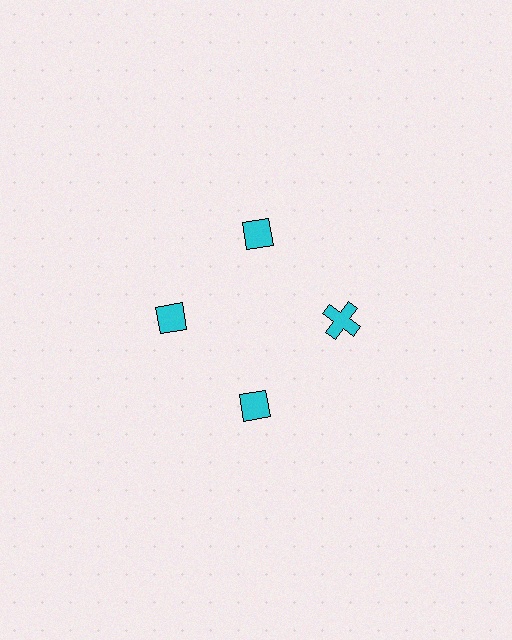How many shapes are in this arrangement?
There are 4 shapes arranged in a ring pattern.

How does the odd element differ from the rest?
It has a different shape: cross instead of diamond.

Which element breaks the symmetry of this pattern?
The cyan cross at roughly the 3 o'clock position breaks the symmetry. All other shapes are cyan diamonds.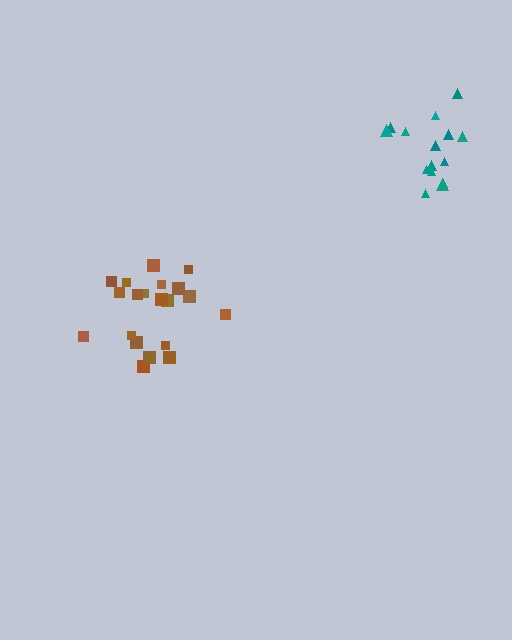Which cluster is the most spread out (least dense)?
Brown.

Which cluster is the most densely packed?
Teal.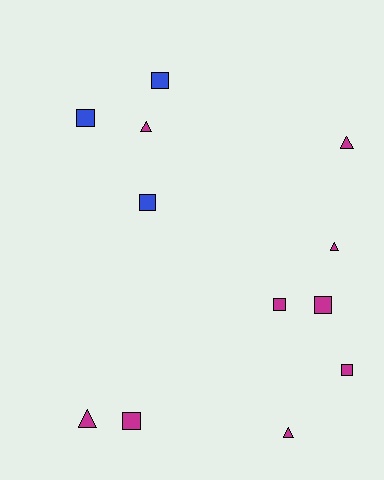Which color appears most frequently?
Magenta, with 9 objects.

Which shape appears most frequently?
Square, with 7 objects.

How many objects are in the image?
There are 12 objects.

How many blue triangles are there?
There are no blue triangles.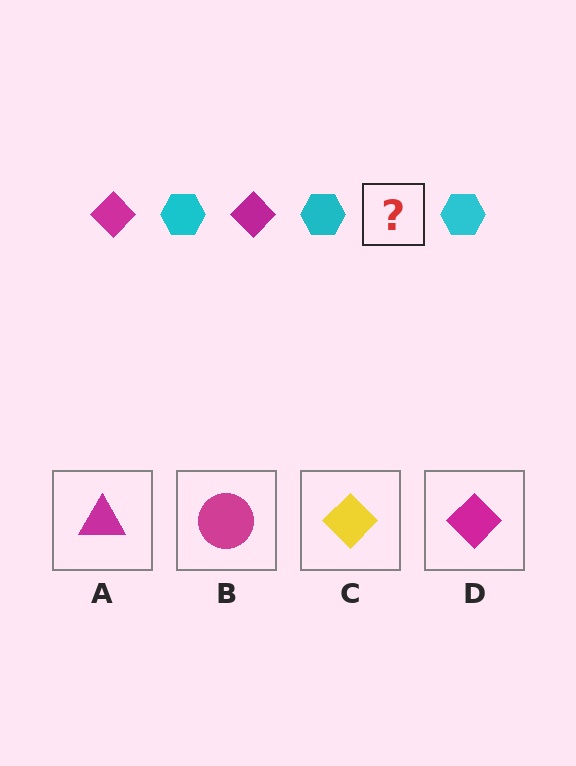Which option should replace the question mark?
Option D.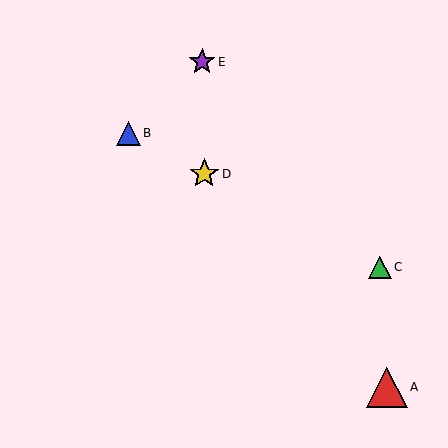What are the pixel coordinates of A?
Object A is at (387, 387).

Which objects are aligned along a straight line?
Objects B, C, D are aligned along a straight line.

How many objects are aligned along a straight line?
3 objects (B, C, D) are aligned along a straight line.